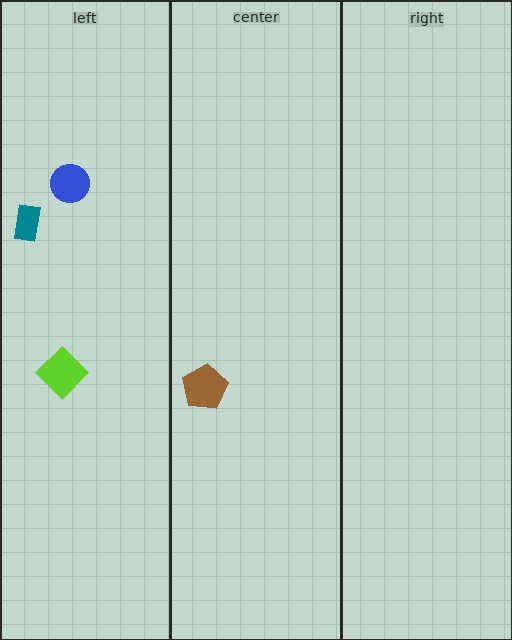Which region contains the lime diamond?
The left region.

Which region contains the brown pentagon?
The center region.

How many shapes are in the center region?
1.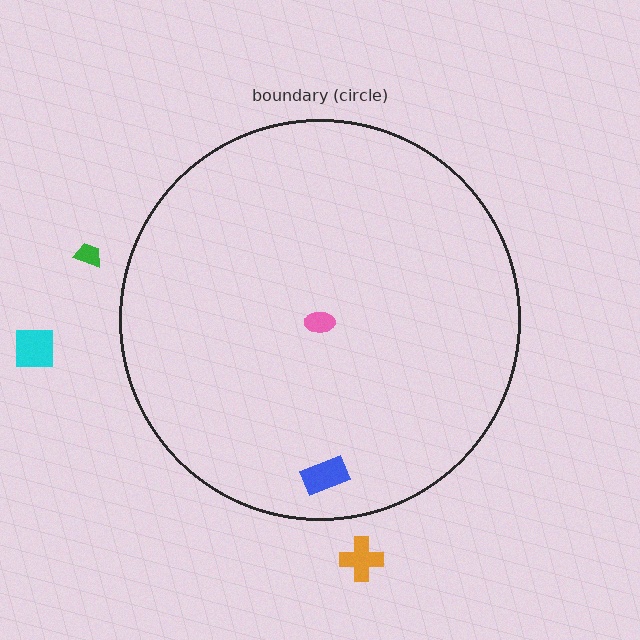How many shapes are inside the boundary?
2 inside, 3 outside.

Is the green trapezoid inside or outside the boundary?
Outside.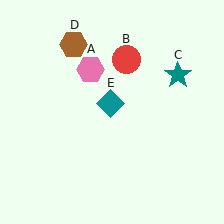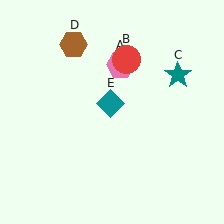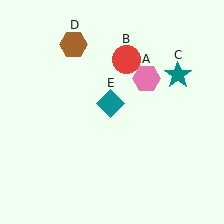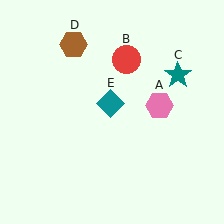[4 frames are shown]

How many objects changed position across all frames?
1 object changed position: pink hexagon (object A).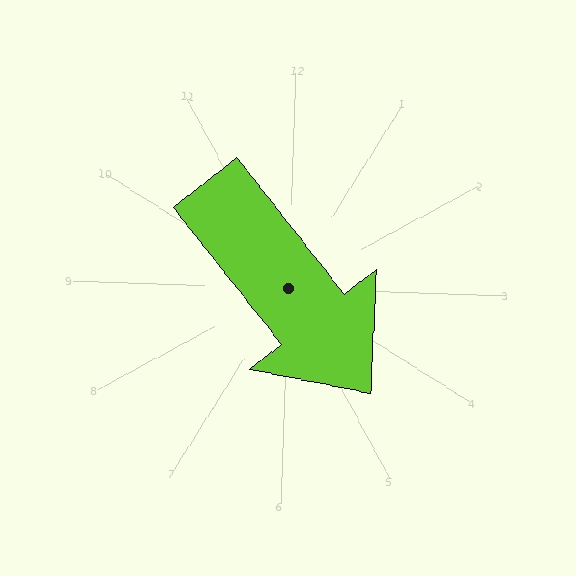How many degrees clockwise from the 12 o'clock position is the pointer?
Approximately 140 degrees.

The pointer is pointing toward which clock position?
Roughly 5 o'clock.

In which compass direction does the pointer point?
Southeast.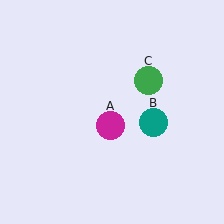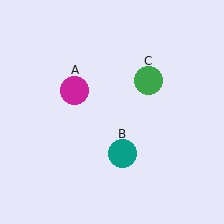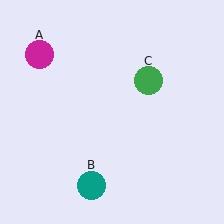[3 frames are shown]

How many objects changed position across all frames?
2 objects changed position: magenta circle (object A), teal circle (object B).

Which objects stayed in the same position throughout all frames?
Green circle (object C) remained stationary.